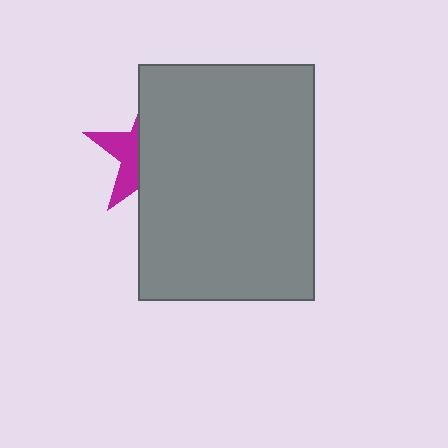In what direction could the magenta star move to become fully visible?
The magenta star could move left. That would shift it out from behind the gray rectangle entirely.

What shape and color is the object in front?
The object in front is a gray rectangle.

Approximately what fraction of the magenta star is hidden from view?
Roughly 66% of the magenta star is hidden behind the gray rectangle.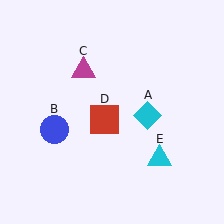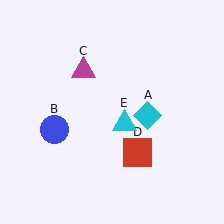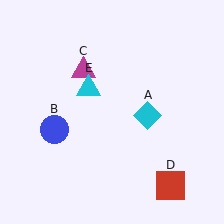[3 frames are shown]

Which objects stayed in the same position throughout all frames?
Cyan diamond (object A) and blue circle (object B) and magenta triangle (object C) remained stationary.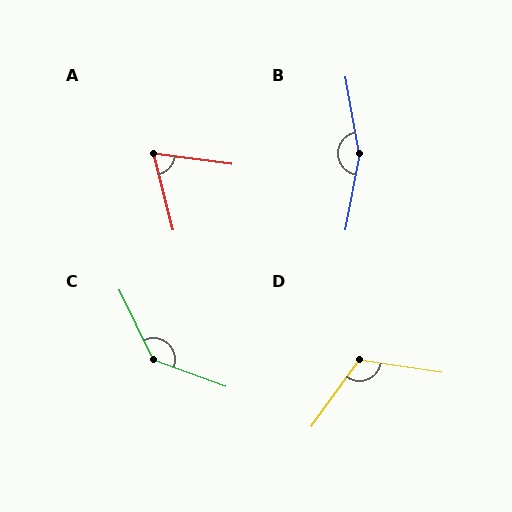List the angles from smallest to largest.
A (68°), D (117°), C (135°), B (159°).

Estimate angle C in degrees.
Approximately 135 degrees.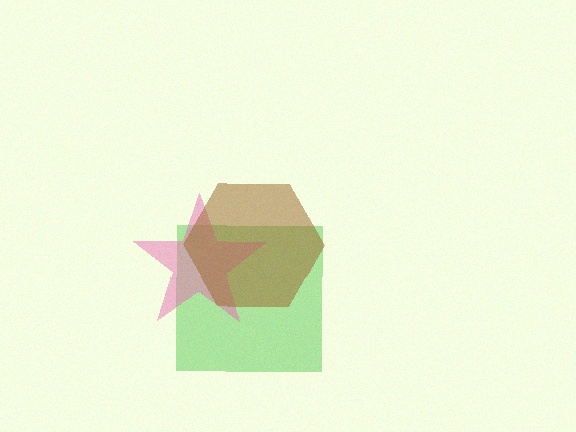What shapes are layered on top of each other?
The layered shapes are: a green square, a pink star, a brown hexagon.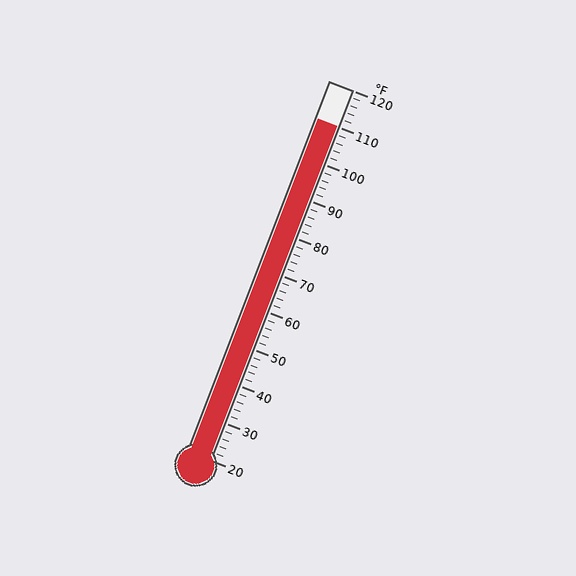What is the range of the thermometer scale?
The thermometer scale ranges from 20°F to 120°F.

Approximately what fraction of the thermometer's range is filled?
The thermometer is filled to approximately 90% of its range.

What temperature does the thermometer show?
The thermometer shows approximately 110°F.